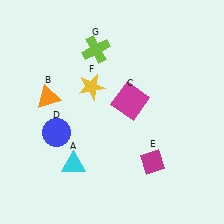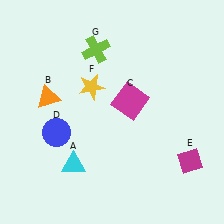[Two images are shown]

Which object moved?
The magenta diamond (E) moved right.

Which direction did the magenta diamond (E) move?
The magenta diamond (E) moved right.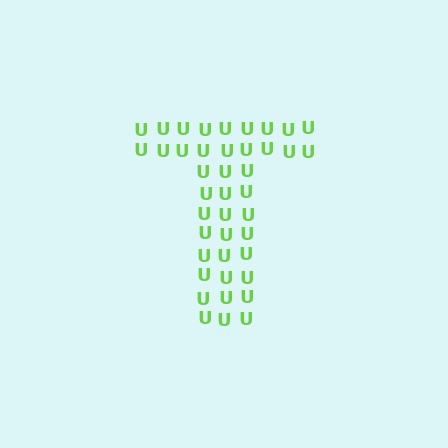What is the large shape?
The large shape is the letter T.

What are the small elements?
The small elements are letter U's.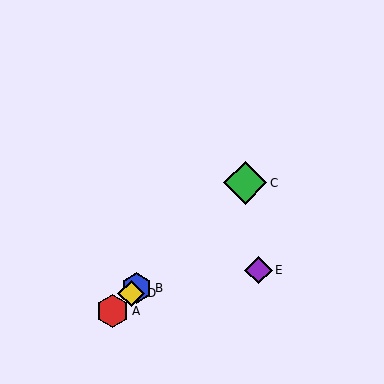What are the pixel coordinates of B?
Object B is at (136, 288).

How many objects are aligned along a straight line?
4 objects (A, B, C, D) are aligned along a straight line.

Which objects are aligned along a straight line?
Objects A, B, C, D are aligned along a straight line.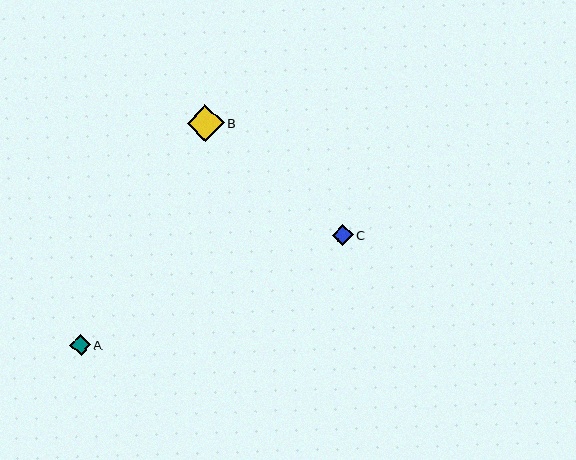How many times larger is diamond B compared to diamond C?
Diamond B is approximately 1.7 times the size of diamond C.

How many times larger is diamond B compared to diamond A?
Diamond B is approximately 1.8 times the size of diamond A.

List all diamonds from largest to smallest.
From largest to smallest: B, C, A.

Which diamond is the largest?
Diamond B is the largest with a size of approximately 37 pixels.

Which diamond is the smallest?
Diamond A is the smallest with a size of approximately 21 pixels.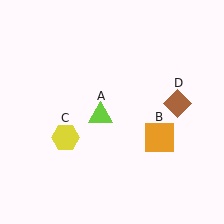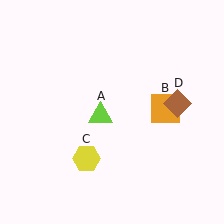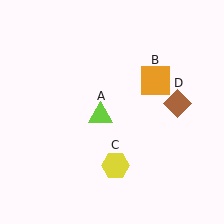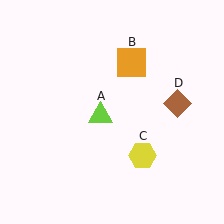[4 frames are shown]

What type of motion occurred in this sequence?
The orange square (object B), yellow hexagon (object C) rotated counterclockwise around the center of the scene.